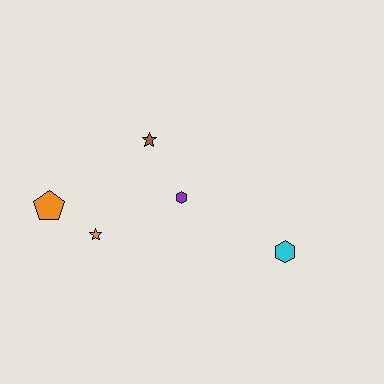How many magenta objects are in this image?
There are no magenta objects.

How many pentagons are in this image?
There is 1 pentagon.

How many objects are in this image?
There are 5 objects.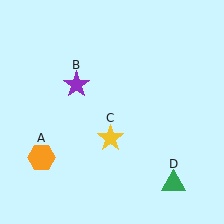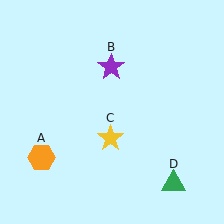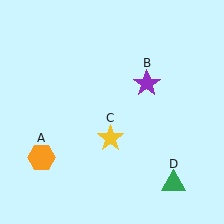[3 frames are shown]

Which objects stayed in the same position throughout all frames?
Orange hexagon (object A) and yellow star (object C) and green triangle (object D) remained stationary.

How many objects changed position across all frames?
1 object changed position: purple star (object B).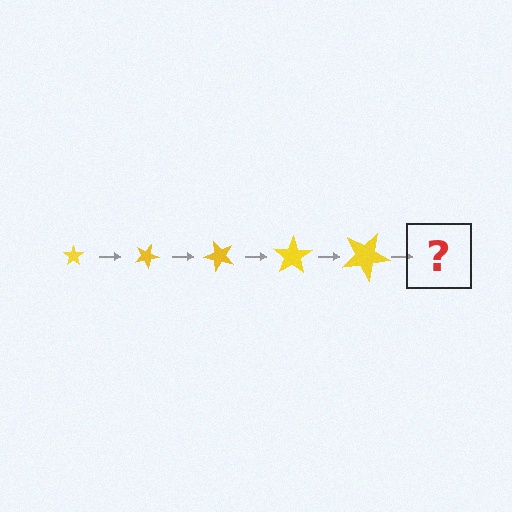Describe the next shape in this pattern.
It should be a star, larger than the previous one and rotated 125 degrees from the start.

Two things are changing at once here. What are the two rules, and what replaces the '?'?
The two rules are that the star grows larger each step and it rotates 25 degrees each step. The '?' should be a star, larger than the previous one and rotated 125 degrees from the start.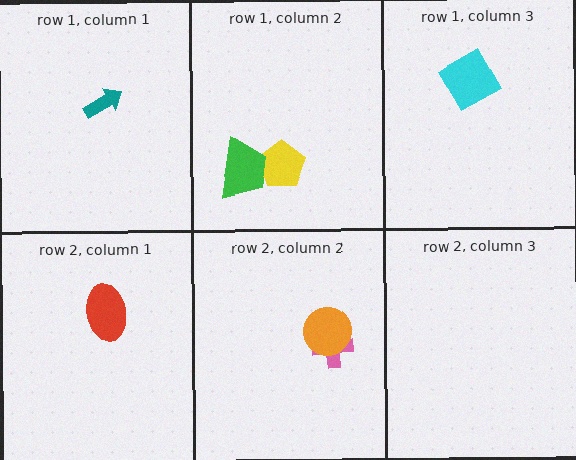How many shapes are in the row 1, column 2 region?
2.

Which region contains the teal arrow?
The row 1, column 1 region.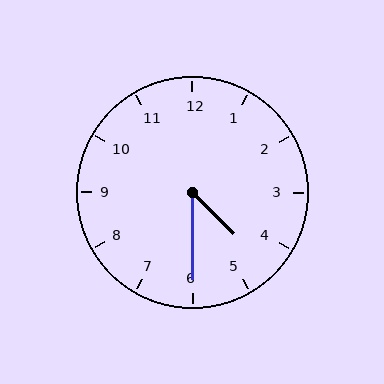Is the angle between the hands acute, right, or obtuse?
It is acute.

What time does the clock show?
4:30.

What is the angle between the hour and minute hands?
Approximately 45 degrees.